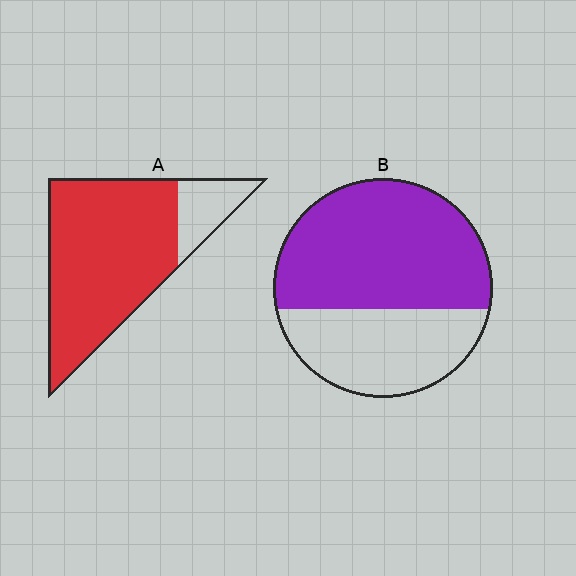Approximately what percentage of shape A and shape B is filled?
A is approximately 85% and B is approximately 60%.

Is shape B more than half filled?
Yes.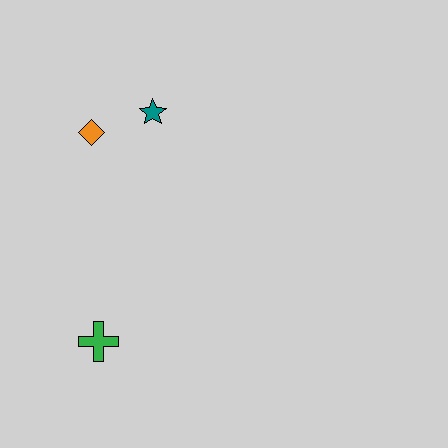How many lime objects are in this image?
There are no lime objects.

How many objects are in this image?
There are 3 objects.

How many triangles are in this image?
There are no triangles.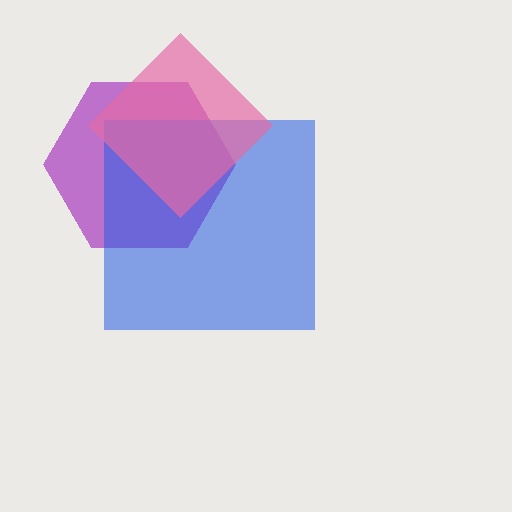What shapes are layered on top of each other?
The layered shapes are: a purple hexagon, a blue square, a pink diamond.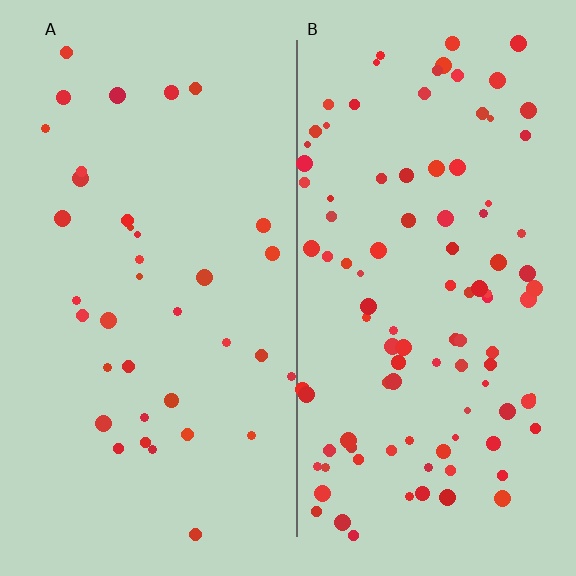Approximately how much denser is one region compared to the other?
Approximately 2.8× — region B over region A.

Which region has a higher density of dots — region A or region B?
B (the right).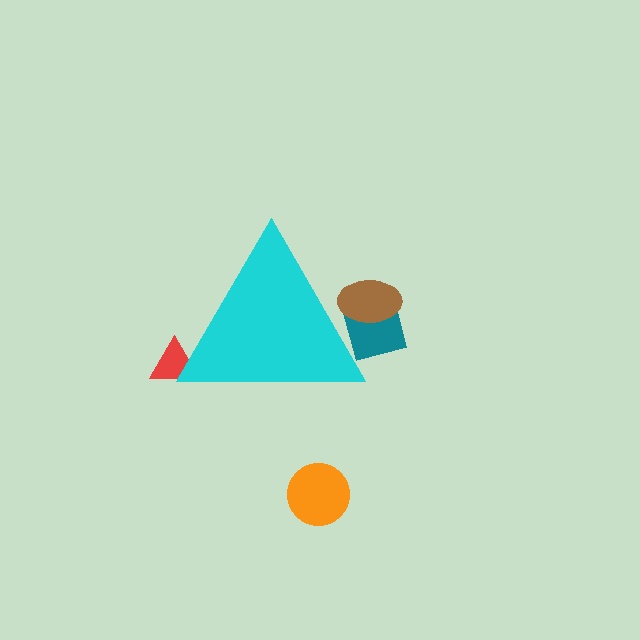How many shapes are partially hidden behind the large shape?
3 shapes are partially hidden.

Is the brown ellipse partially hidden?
Yes, the brown ellipse is partially hidden behind the cyan triangle.